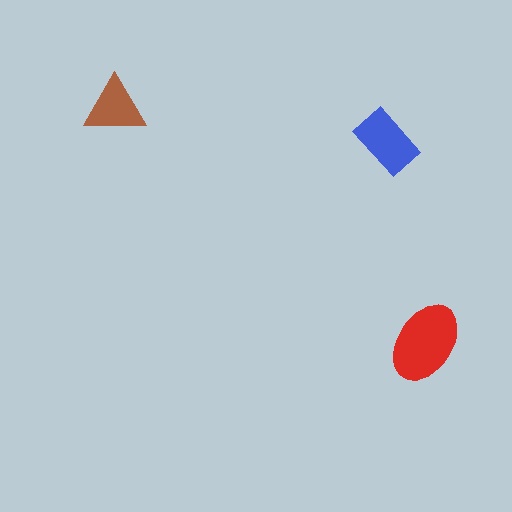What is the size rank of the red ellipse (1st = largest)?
1st.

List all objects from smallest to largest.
The brown triangle, the blue rectangle, the red ellipse.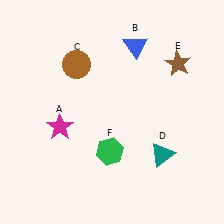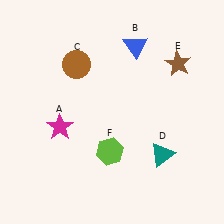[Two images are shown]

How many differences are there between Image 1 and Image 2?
There is 1 difference between the two images.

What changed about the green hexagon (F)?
In Image 1, F is green. In Image 2, it changed to lime.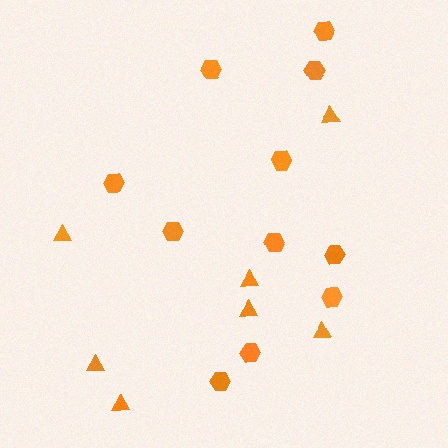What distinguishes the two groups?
There are 2 groups: one group of triangles (7) and one group of hexagons (11).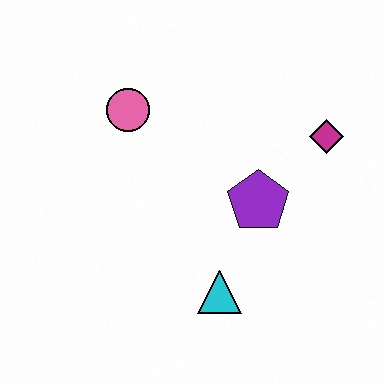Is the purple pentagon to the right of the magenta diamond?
No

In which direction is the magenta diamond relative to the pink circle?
The magenta diamond is to the right of the pink circle.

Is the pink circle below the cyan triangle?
No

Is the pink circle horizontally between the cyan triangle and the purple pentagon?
No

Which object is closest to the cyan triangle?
The purple pentagon is closest to the cyan triangle.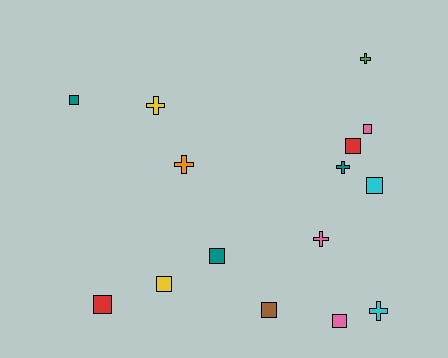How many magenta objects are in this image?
There are no magenta objects.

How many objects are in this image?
There are 15 objects.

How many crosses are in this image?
There are 6 crosses.